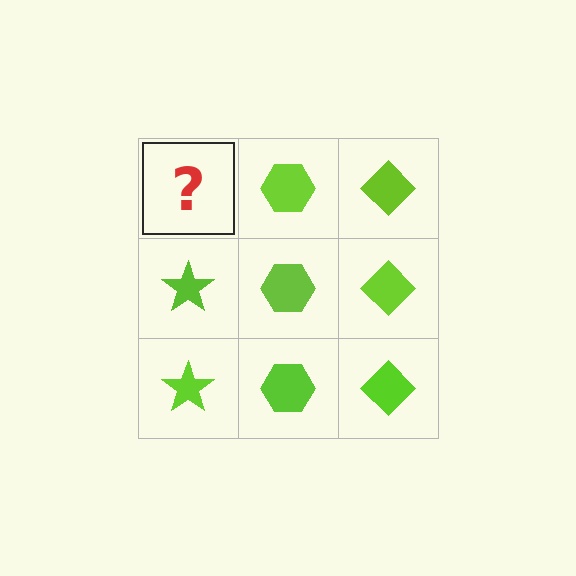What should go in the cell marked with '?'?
The missing cell should contain a lime star.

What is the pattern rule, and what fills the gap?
The rule is that each column has a consistent shape. The gap should be filled with a lime star.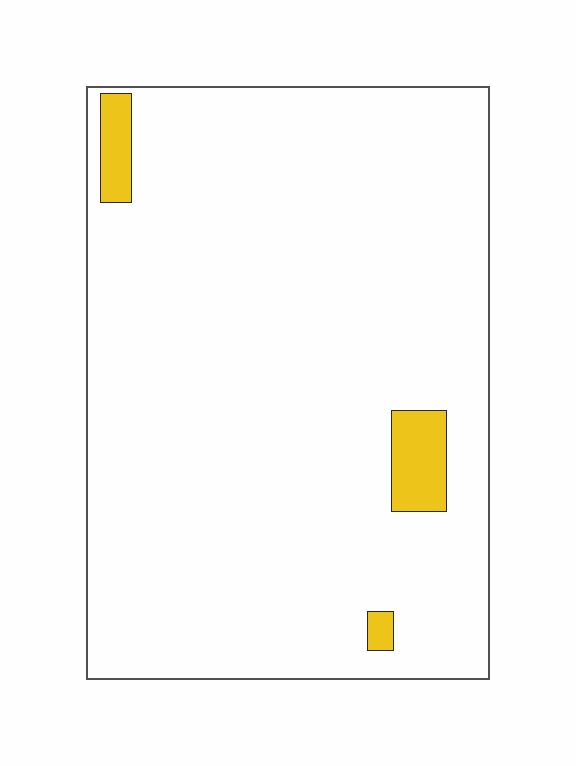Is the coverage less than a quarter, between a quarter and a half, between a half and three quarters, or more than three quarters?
Less than a quarter.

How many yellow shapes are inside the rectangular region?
3.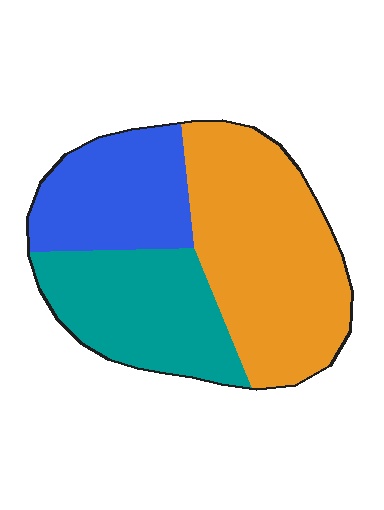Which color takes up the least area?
Blue, at roughly 25%.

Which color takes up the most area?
Orange, at roughly 45%.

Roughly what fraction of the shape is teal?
Teal takes up about one third (1/3) of the shape.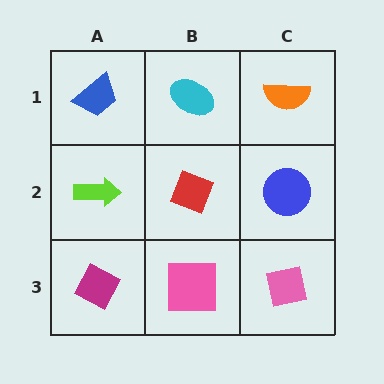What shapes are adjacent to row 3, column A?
A lime arrow (row 2, column A), a pink square (row 3, column B).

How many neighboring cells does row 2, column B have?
4.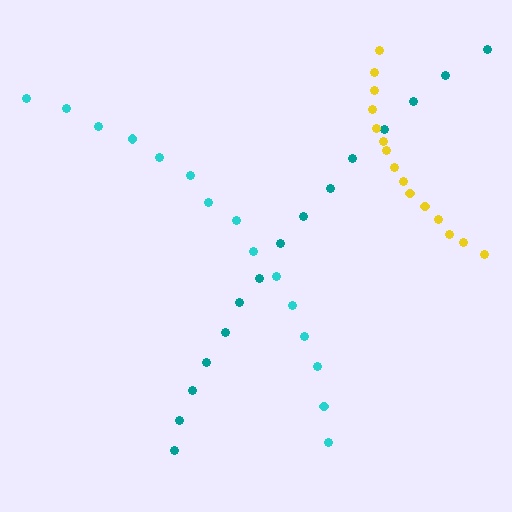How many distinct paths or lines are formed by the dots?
There are 3 distinct paths.